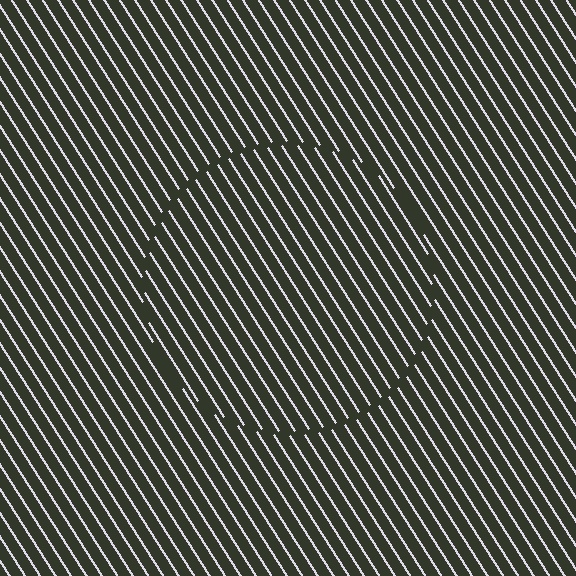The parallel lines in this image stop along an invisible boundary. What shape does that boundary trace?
An illusory circle. The interior of the shape contains the same grating, shifted by half a period — the contour is defined by the phase discontinuity where line-ends from the inner and outer gratings abut.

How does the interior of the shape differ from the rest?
The interior of the shape contains the same grating, shifted by half a period — the contour is defined by the phase discontinuity where line-ends from the inner and outer gratings abut.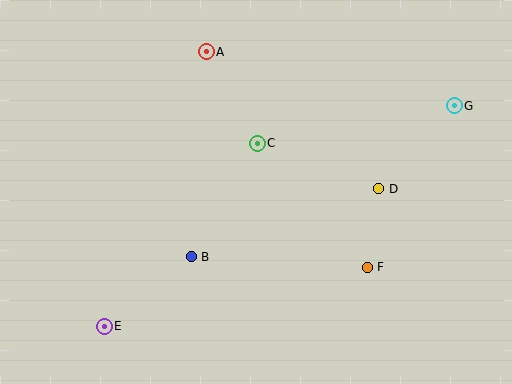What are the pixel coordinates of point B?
Point B is at (191, 257).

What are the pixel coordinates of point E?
Point E is at (104, 326).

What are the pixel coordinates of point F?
Point F is at (367, 268).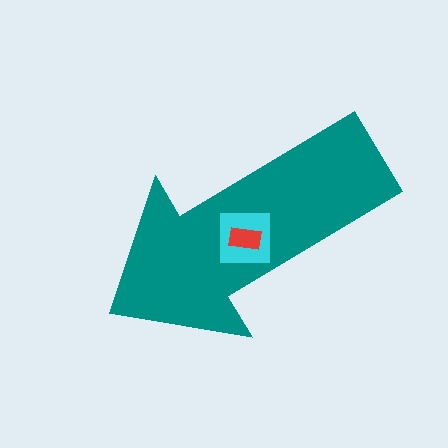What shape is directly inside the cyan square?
The red rectangle.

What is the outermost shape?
The teal arrow.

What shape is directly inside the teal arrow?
The cyan square.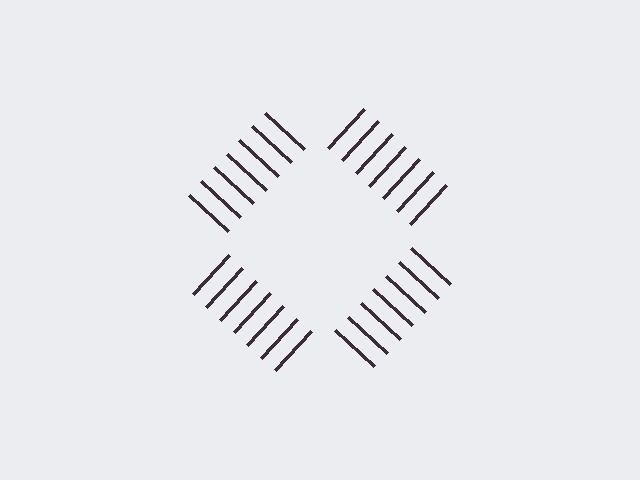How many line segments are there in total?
28 — 7 along each of the 4 edges.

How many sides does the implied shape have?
4 sides — the line-ends trace a square.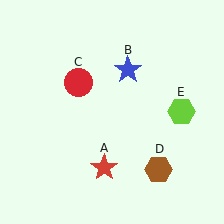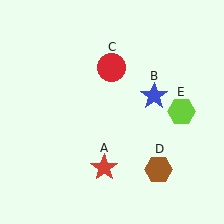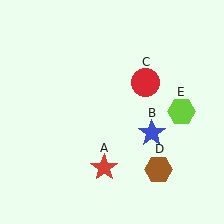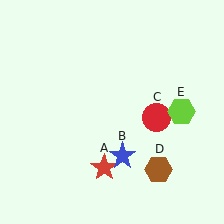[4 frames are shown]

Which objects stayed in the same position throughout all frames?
Red star (object A) and brown hexagon (object D) and lime hexagon (object E) remained stationary.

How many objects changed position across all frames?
2 objects changed position: blue star (object B), red circle (object C).